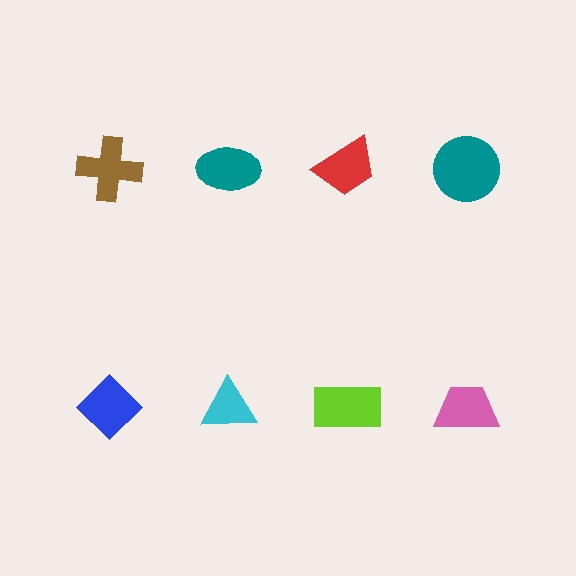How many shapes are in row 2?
4 shapes.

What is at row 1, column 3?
A red trapezoid.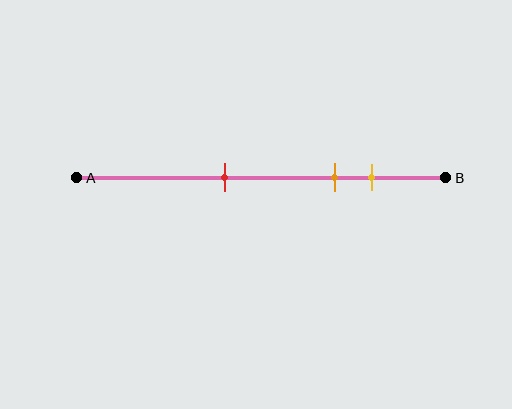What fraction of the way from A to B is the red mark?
The red mark is approximately 40% (0.4) of the way from A to B.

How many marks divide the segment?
There are 3 marks dividing the segment.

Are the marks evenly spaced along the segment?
No, the marks are not evenly spaced.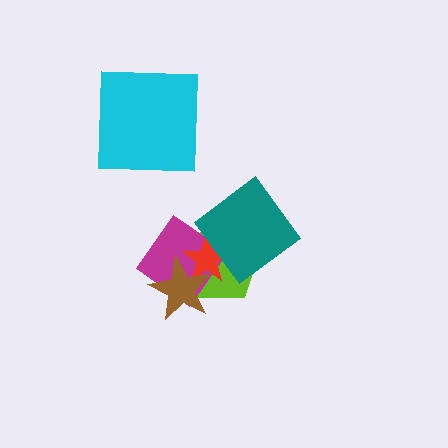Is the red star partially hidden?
Yes, it is partially covered by another shape.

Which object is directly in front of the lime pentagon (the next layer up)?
The magenta diamond is directly in front of the lime pentagon.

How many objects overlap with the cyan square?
0 objects overlap with the cyan square.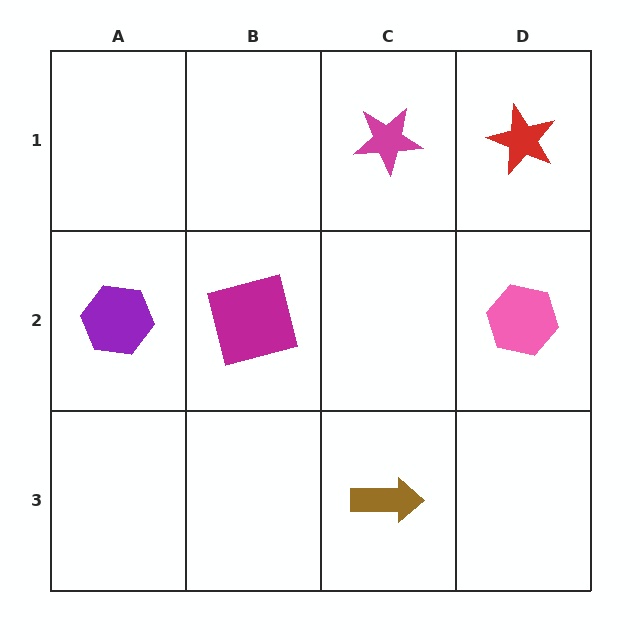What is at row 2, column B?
A magenta square.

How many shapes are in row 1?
2 shapes.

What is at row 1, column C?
A magenta star.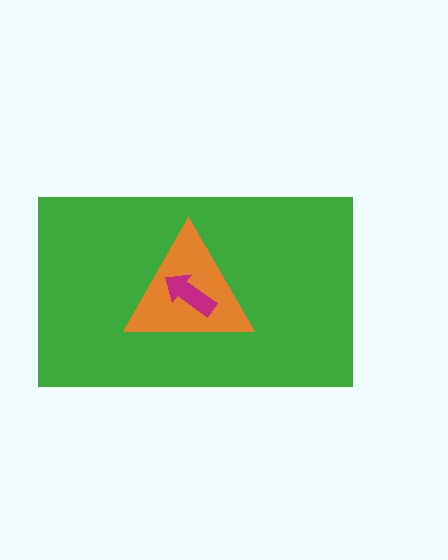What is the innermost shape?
The magenta arrow.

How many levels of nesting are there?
3.